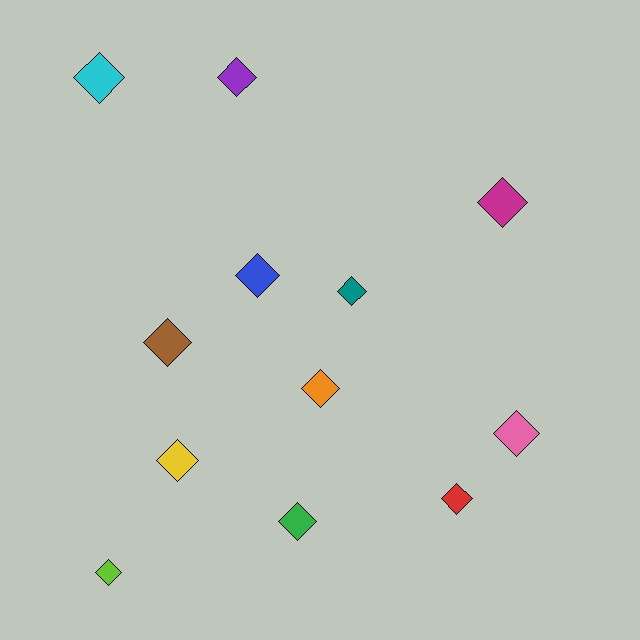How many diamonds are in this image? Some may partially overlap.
There are 12 diamonds.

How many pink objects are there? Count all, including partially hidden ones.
There is 1 pink object.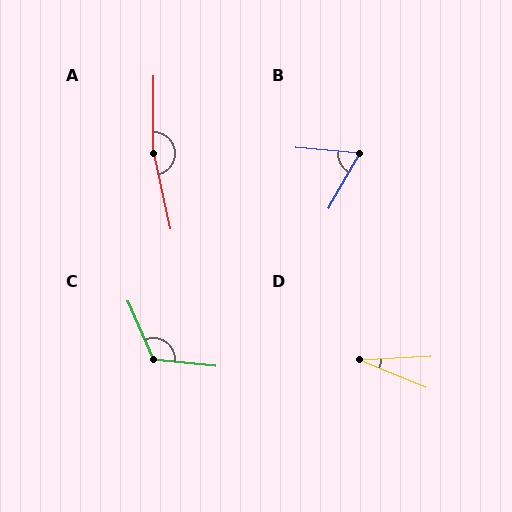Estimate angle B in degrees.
Approximately 66 degrees.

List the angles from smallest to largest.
D (25°), B (66°), C (119°), A (167°).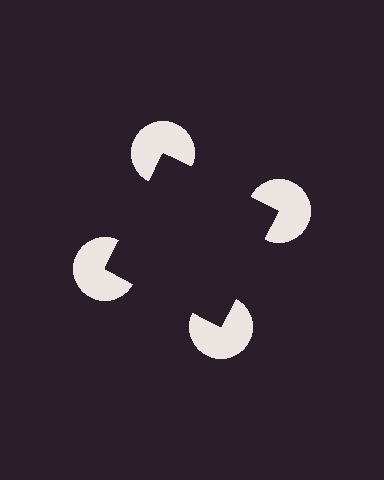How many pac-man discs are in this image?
There are 4 — one at each vertex of the illusory square.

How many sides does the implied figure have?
4 sides.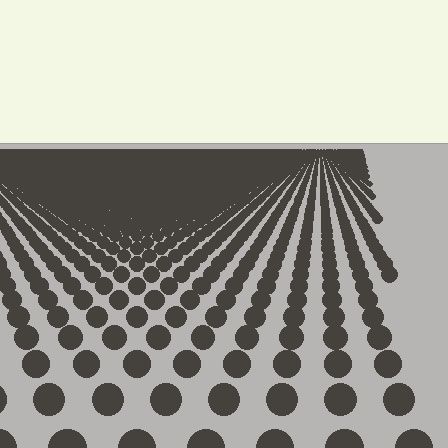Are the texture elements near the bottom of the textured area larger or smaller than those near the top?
Larger. Near the bottom, elements are closer to the viewer and appear at a bigger on-screen size.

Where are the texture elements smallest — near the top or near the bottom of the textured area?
Near the top.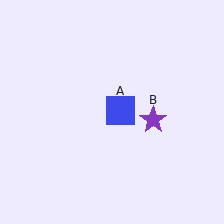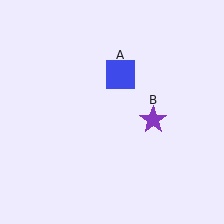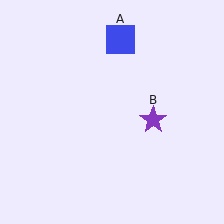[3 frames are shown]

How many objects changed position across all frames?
1 object changed position: blue square (object A).